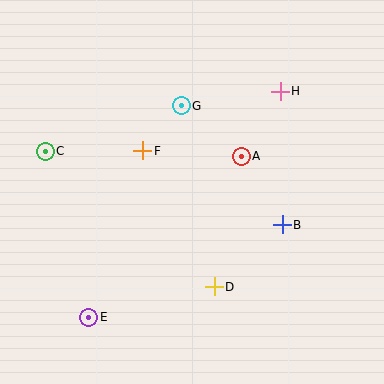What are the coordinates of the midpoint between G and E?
The midpoint between G and E is at (135, 211).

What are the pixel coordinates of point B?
Point B is at (282, 225).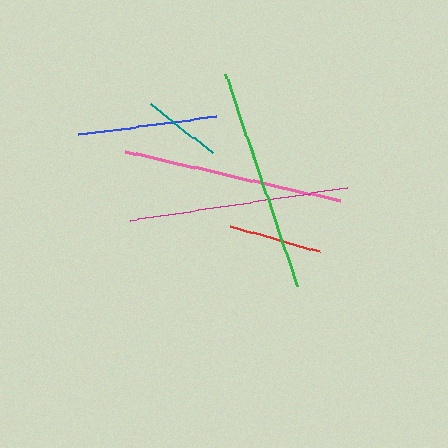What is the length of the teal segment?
The teal segment is approximately 79 pixels long.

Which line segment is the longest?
The green line is the longest at approximately 223 pixels.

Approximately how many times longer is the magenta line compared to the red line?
The magenta line is approximately 2.4 times the length of the red line.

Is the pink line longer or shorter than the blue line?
The pink line is longer than the blue line.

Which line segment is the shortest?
The teal line is the shortest at approximately 79 pixels.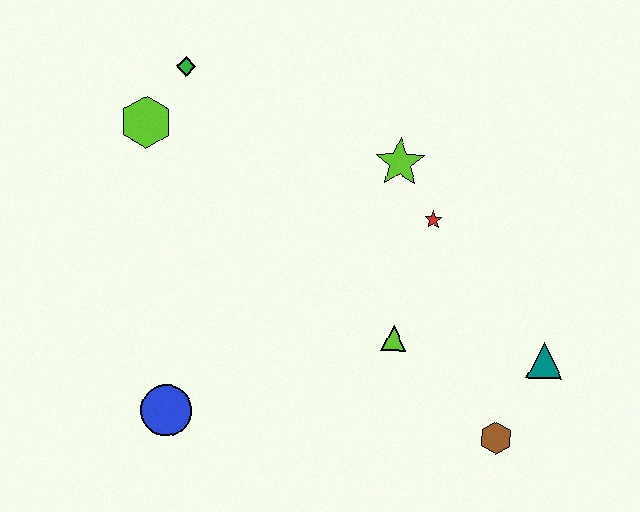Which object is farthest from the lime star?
The blue circle is farthest from the lime star.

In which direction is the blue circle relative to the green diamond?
The blue circle is below the green diamond.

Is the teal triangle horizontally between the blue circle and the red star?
No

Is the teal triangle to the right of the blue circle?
Yes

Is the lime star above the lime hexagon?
No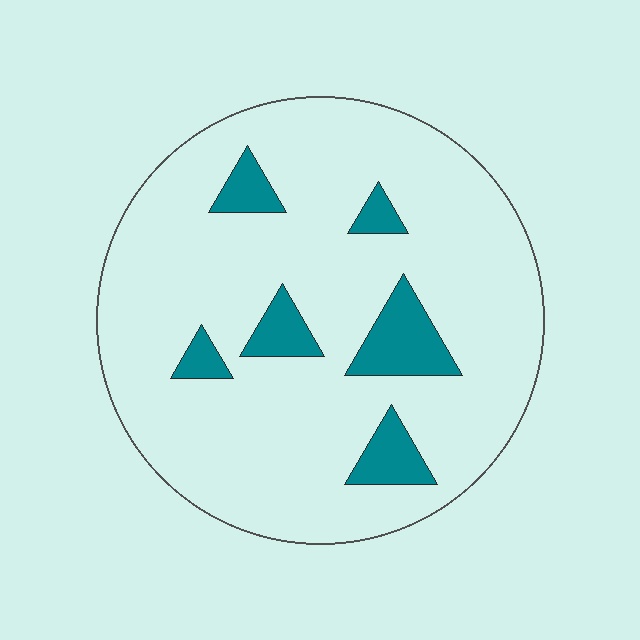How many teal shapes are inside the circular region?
6.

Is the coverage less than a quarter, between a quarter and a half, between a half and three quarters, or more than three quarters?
Less than a quarter.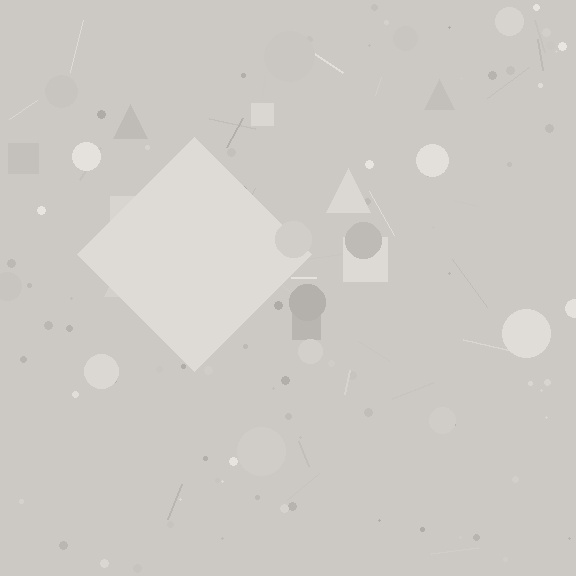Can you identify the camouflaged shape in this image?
The camouflaged shape is a diamond.